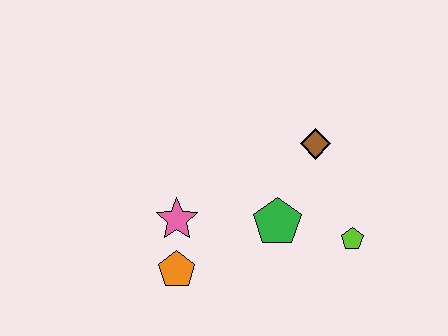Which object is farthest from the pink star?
The lime pentagon is farthest from the pink star.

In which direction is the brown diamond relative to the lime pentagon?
The brown diamond is above the lime pentagon.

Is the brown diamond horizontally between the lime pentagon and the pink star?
Yes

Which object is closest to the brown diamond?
The green pentagon is closest to the brown diamond.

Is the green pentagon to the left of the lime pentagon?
Yes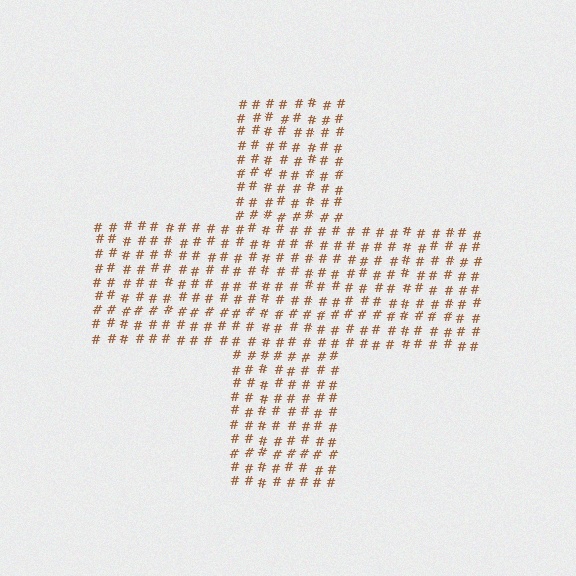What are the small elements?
The small elements are hash symbols.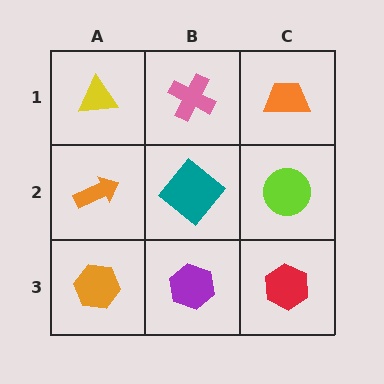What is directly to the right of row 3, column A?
A purple hexagon.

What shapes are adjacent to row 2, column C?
An orange trapezoid (row 1, column C), a red hexagon (row 3, column C), a teal diamond (row 2, column B).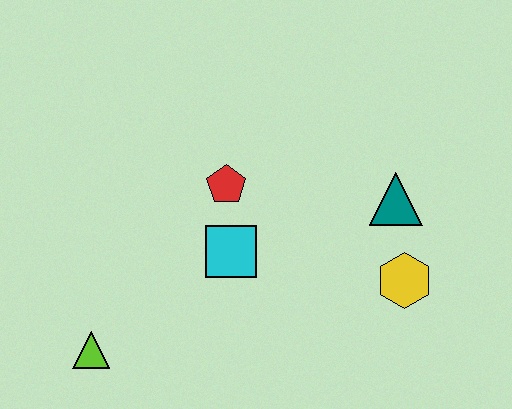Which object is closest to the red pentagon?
The cyan square is closest to the red pentagon.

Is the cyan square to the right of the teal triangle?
No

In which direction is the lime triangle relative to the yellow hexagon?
The lime triangle is to the left of the yellow hexagon.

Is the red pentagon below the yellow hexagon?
No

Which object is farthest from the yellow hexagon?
The lime triangle is farthest from the yellow hexagon.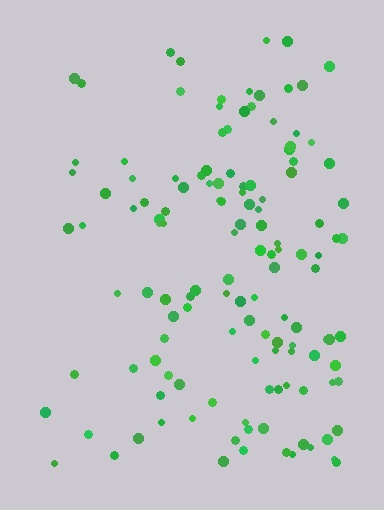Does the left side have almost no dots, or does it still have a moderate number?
Still a moderate number, just noticeably fewer than the right.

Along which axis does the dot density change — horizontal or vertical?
Horizontal.